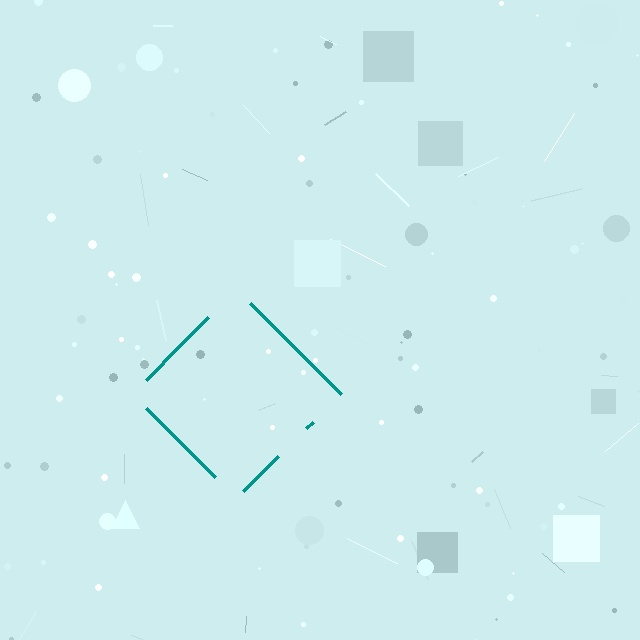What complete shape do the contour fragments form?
The contour fragments form a diamond.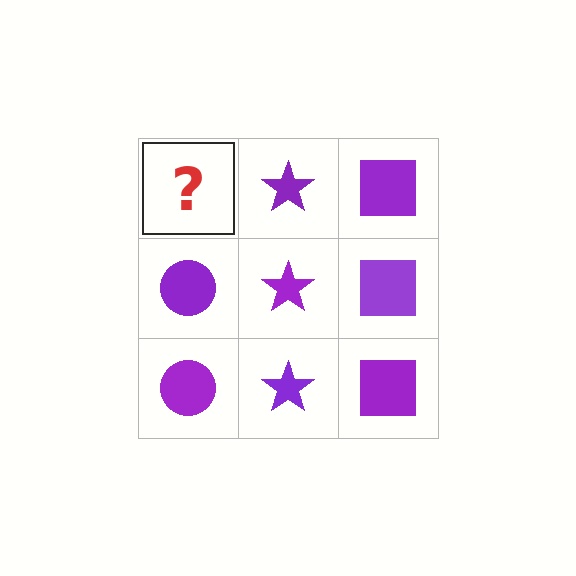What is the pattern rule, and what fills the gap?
The rule is that each column has a consistent shape. The gap should be filled with a purple circle.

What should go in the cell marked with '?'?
The missing cell should contain a purple circle.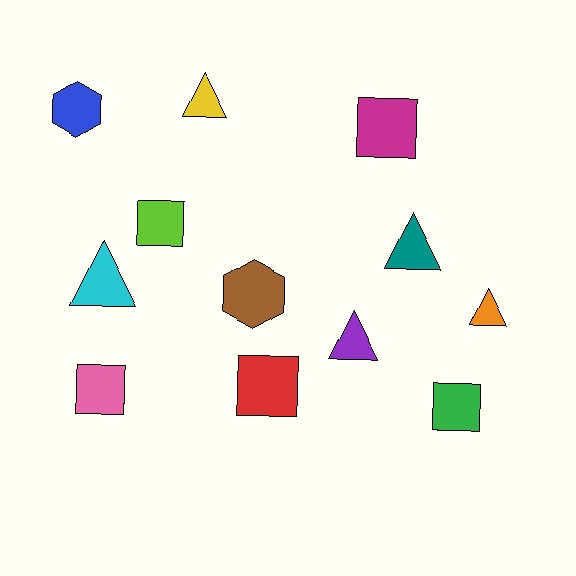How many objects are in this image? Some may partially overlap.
There are 12 objects.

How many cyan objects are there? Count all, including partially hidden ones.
There is 1 cyan object.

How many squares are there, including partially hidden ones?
There are 5 squares.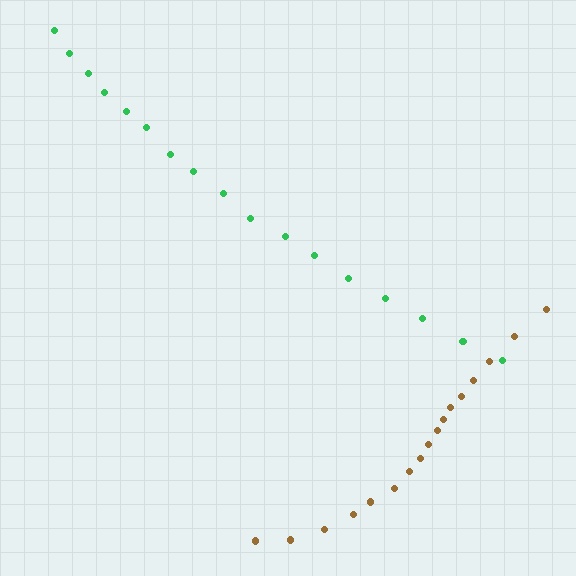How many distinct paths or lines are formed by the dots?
There are 2 distinct paths.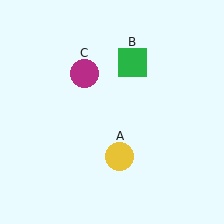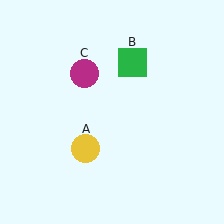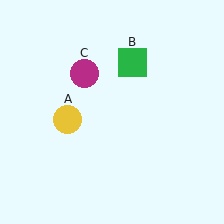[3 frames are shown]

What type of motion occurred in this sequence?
The yellow circle (object A) rotated clockwise around the center of the scene.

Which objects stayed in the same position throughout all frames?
Green square (object B) and magenta circle (object C) remained stationary.